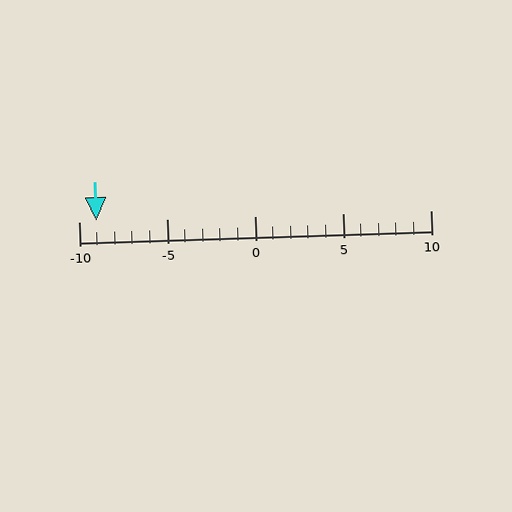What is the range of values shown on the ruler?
The ruler shows values from -10 to 10.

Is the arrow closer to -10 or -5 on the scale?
The arrow is closer to -10.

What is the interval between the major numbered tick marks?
The major tick marks are spaced 5 units apart.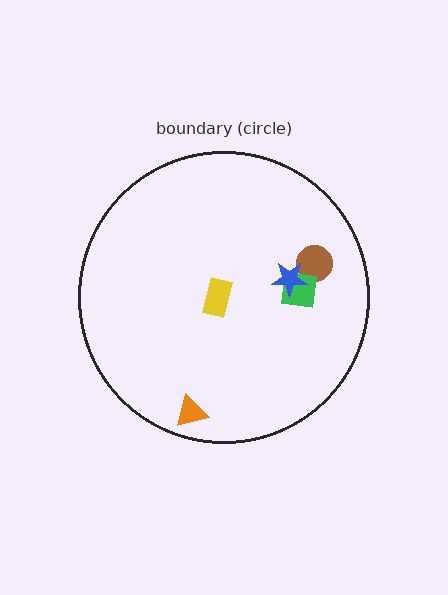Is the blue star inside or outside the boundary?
Inside.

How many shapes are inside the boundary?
5 inside, 0 outside.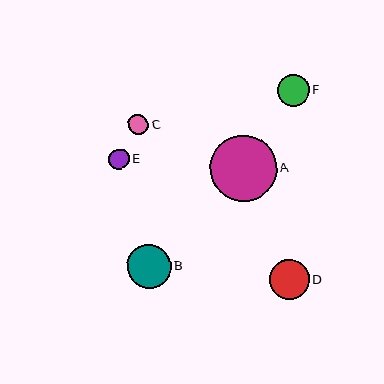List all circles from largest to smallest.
From largest to smallest: A, B, D, F, E, C.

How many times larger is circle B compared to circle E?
Circle B is approximately 2.1 times the size of circle E.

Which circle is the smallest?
Circle C is the smallest with a size of approximately 20 pixels.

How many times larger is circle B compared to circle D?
Circle B is approximately 1.1 times the size of circle D.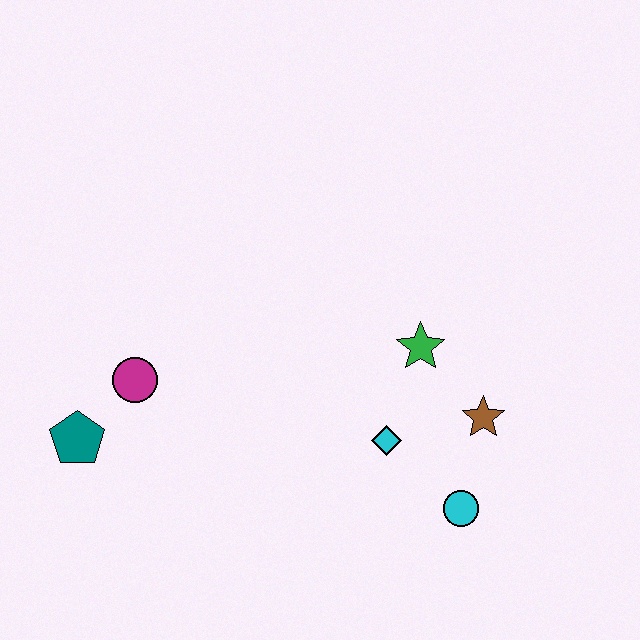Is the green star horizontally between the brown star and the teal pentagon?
Yes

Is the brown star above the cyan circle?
Yes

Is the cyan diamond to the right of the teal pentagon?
Yes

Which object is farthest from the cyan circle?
The teal pentagon is farthest from the cyan circle.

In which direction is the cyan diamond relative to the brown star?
The cyan diamond is to the left of the brown star.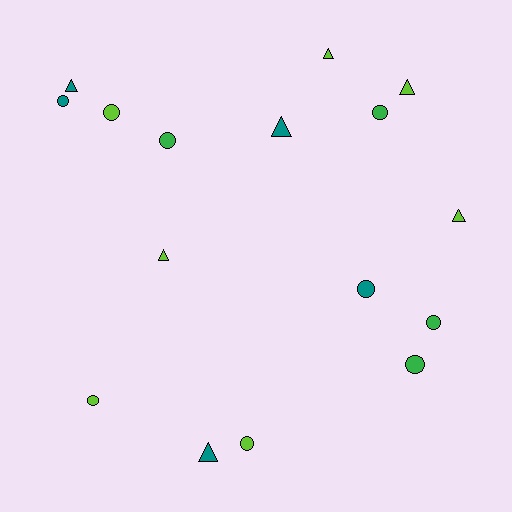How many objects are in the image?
There are 16 objects.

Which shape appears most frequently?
Circle, with 9 objects.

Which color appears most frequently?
Lime, with 7 objects.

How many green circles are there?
There are 4 green circles.